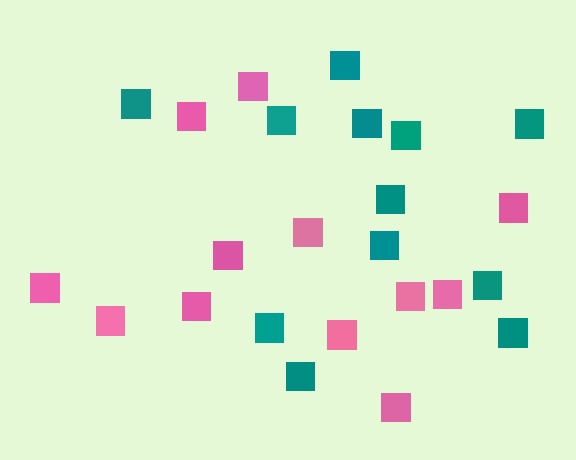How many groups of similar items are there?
There are 2 groups: one group of teal squares (12) and one group of pink squares (12).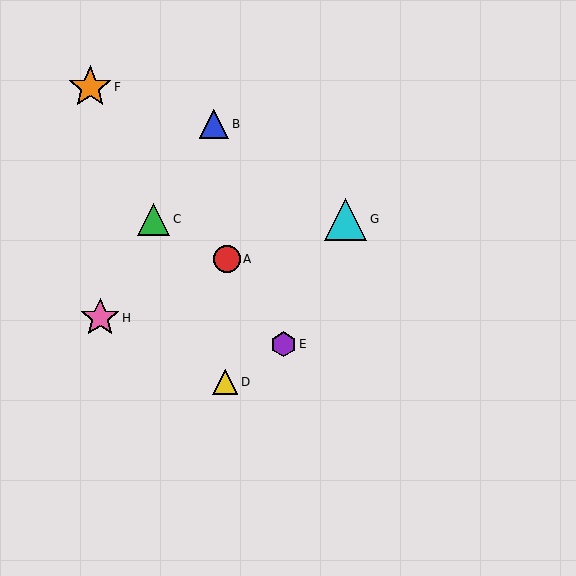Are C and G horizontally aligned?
Yes, both are at y≈219.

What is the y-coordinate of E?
Object E is at y≈344.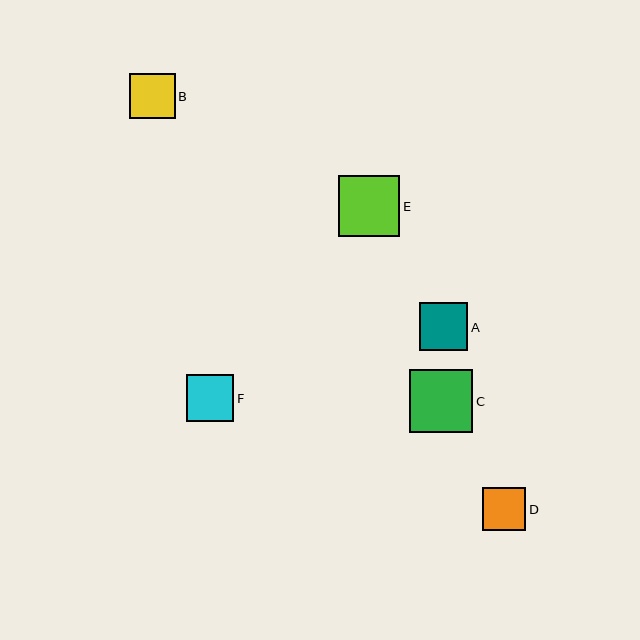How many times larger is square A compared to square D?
Square A is approximately 1.1 times the size of square D.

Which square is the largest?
Square C is the largest with a size of approximately 63 pixels.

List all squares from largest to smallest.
From largest to smallest: C, E, A, F, B, D.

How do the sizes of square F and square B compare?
Square F and square B are approximately the same size.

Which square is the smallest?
Square D is the smallest with a size of approximately 43 pixels.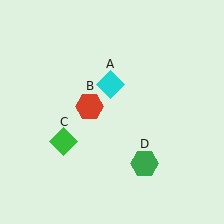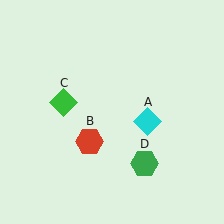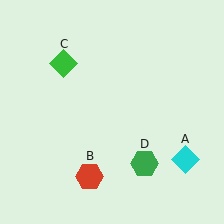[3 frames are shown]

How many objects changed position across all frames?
3 objects changed position: cyan diamond (object A), red hexagon (object B), green diamond (object C).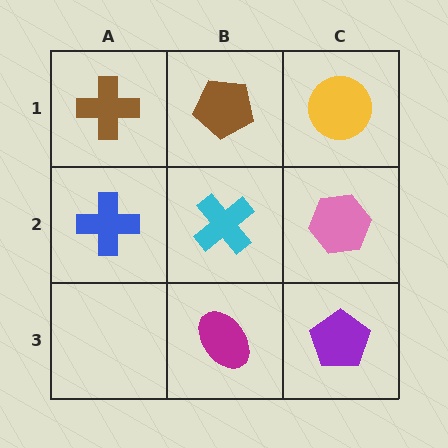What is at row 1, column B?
A brown pentagon.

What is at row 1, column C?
A yellow circle.